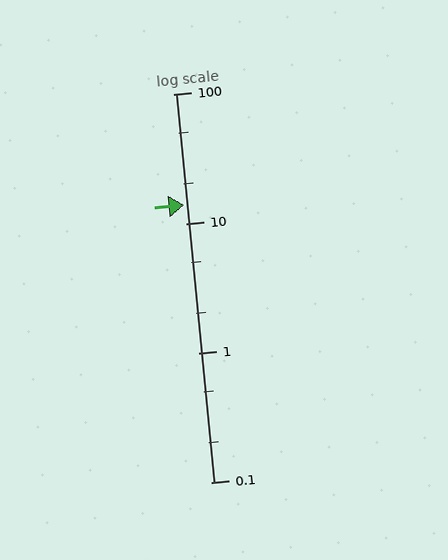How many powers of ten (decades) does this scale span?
The scale spans 3 decades, from 0.1 to 100.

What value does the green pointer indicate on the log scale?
The pointer indicates approximately 14.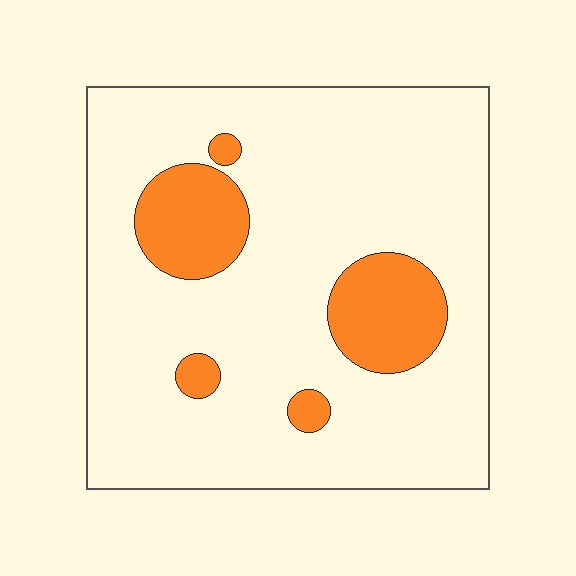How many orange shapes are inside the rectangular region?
5.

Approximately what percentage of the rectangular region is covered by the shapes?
Approximately 15%.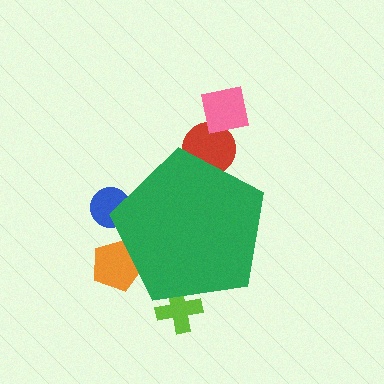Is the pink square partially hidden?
No, the pink square is fully visible.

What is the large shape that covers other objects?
A green pentagon.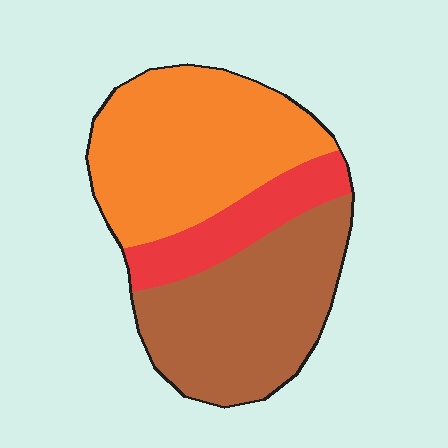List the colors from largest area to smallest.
From largest to smallest: orange, brown, red.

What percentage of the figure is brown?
Brown covers 40% of the figure.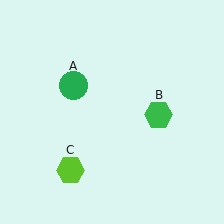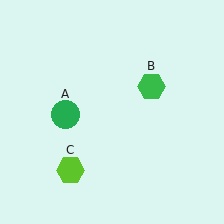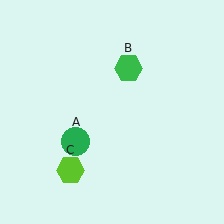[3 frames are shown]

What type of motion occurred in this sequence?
The green circle (object A), green hexagon (object B) rotated counterclockwise around the center of the scene.